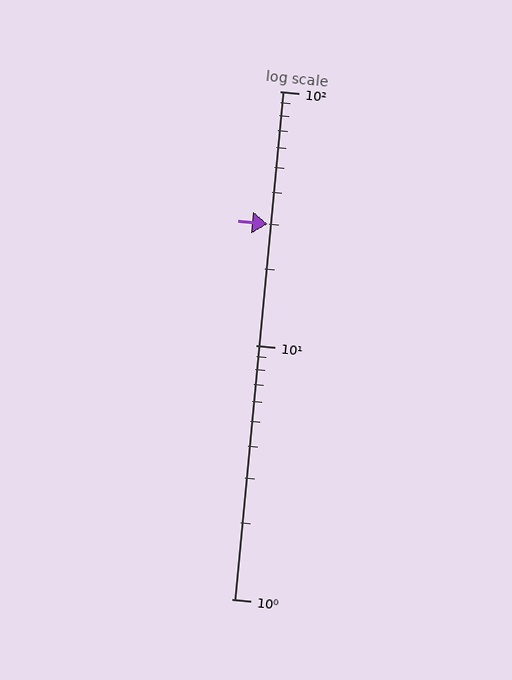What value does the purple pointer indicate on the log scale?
The pointer indicates approximately 30.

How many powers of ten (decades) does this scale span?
The scale spans 2 decades, from 1 to 100.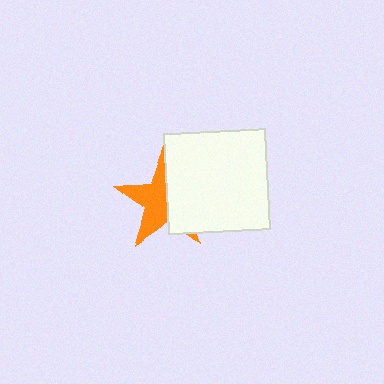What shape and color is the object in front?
The object in front is a white square.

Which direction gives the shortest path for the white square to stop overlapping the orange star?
Moving right gives the shortest separation.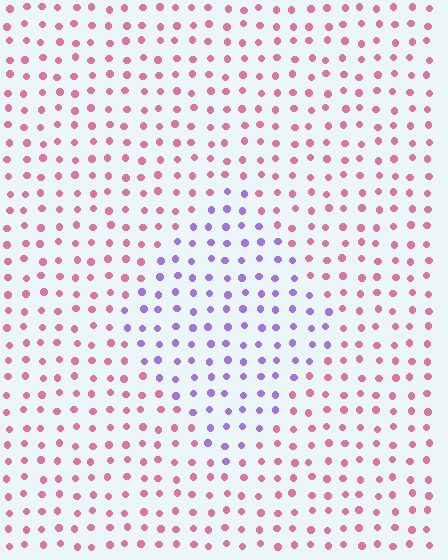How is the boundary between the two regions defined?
The boundary is defined purely by a slight shift in hue (about 66 degrees). Spacing, size, and orientation are identical on both sides.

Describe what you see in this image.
The image is filled with small pink elements in a uniform arrangement. A diamond-shaped region is visible where the elements are tinted to a slightly different hue, forming a subtle color boundary.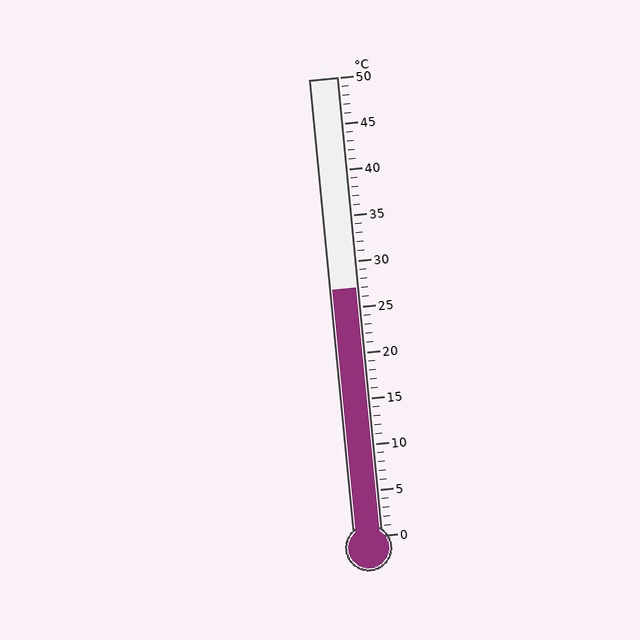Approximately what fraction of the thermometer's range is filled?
The thermometer is filled to approximately 55% of its range.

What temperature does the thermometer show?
The thermometer shows approximately 27°C.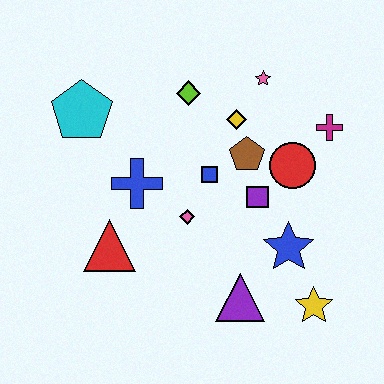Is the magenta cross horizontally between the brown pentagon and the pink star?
No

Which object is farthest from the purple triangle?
The cyan pentagon is farthest from the purple triangle.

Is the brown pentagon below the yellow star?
No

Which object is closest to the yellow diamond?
The brown pentagon is closest to the yellow diamond.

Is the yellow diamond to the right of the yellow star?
No